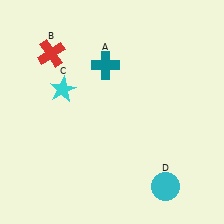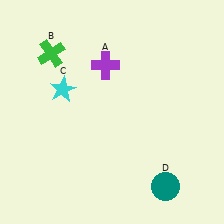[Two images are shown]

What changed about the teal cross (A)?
In Image 1, A is teal. In Image 2, it changed to purple.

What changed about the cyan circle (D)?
In Image 1, D is cyan. In Image 2, it changed to teal.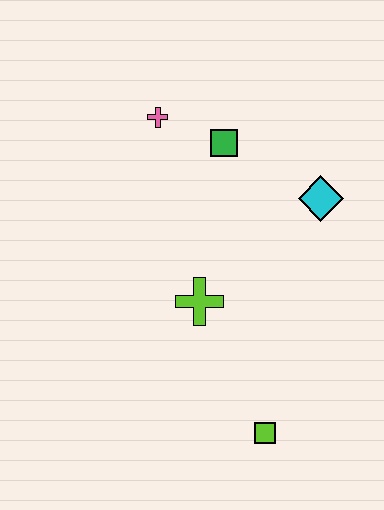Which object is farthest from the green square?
The lime square is farthest from the green square.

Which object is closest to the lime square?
The lime cross is closest to the lime square.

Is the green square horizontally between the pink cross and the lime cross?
No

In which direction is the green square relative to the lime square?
The green square is above the lime square.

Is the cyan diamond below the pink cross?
Yes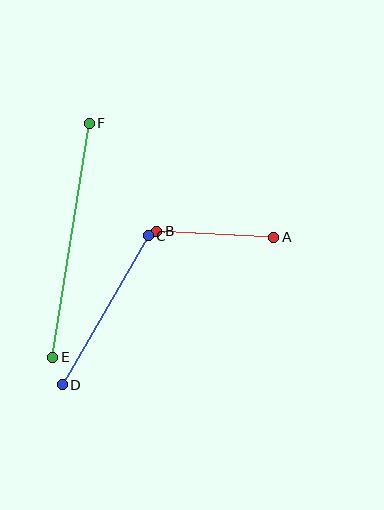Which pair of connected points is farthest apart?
Points E and F are farthest apart.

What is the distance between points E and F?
The distance is approximately 237 pixels.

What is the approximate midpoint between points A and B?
The midpoint is at approximately (215, 234) pixels.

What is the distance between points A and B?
The distance is approximately 117 pixels.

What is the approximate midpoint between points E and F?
The midpoint is at approximately (71, 240) pixels.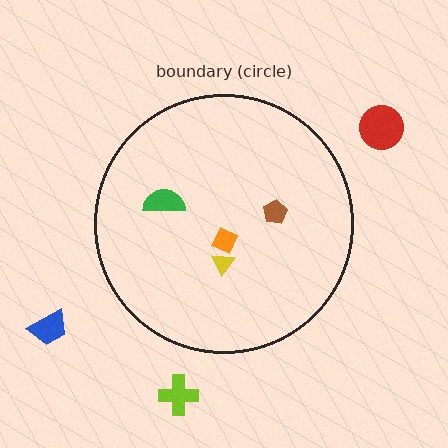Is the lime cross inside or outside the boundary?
Outside.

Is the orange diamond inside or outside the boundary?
Inside.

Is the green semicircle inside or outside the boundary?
Inside.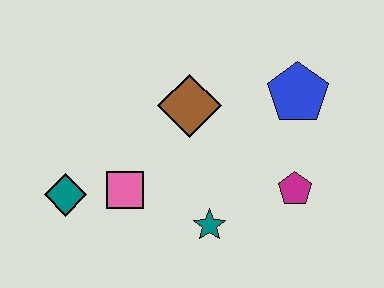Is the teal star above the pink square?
No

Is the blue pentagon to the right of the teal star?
Yes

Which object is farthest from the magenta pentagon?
The teal diamond is farthest from the magenta pentagon.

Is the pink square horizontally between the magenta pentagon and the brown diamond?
No